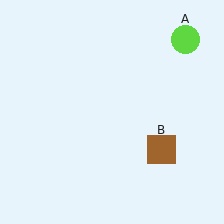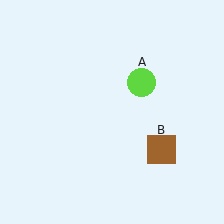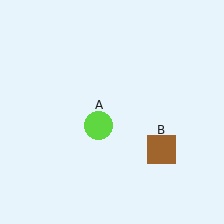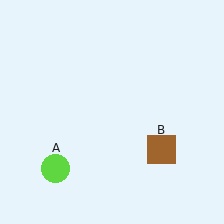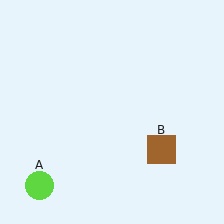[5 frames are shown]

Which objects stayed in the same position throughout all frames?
Brown square (object B) remained stationary.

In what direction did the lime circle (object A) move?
The lime circle (object A) moved down and to the left.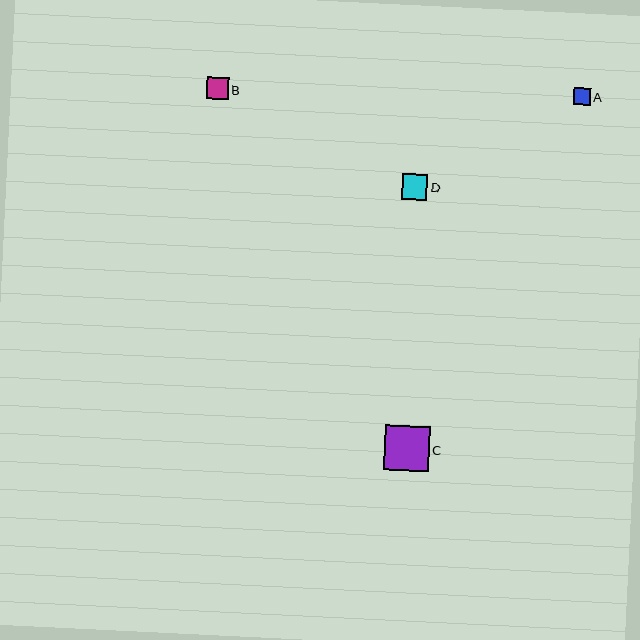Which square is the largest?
Square C is the largest with a size of approximately 45 pixels.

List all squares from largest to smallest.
From largest to smallest: C, D, B, A.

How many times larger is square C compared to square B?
Square C is approximately 2.0 times the size of square B.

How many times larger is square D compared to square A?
Square D is approximately 1.5 times the size of square A.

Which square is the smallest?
Square A is the smallest with a size of approximately 17 pixels.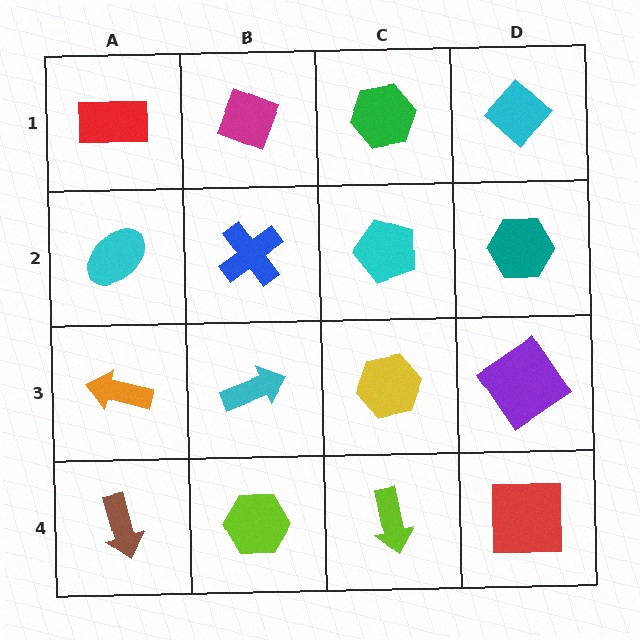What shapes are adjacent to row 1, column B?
A blue cross (row 2, column B), a red rectangle (row 1, column A), a green hexagon (row 1, column C).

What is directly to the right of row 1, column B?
A green hexagon.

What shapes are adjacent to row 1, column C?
A cyan pentagon (row 2, column C), a magenta diamond (row 1, column B), a cyan diamond (row 1, column D).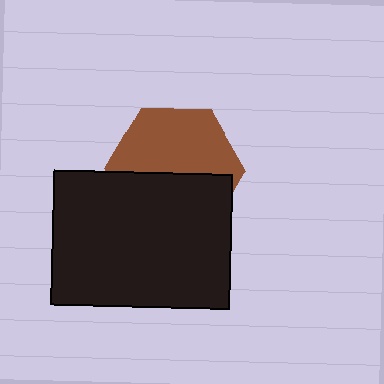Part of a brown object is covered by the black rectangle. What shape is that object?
It is a hexagon.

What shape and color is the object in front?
The object in front is a black rectangle.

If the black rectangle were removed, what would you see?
You would see the complete brown hexagon.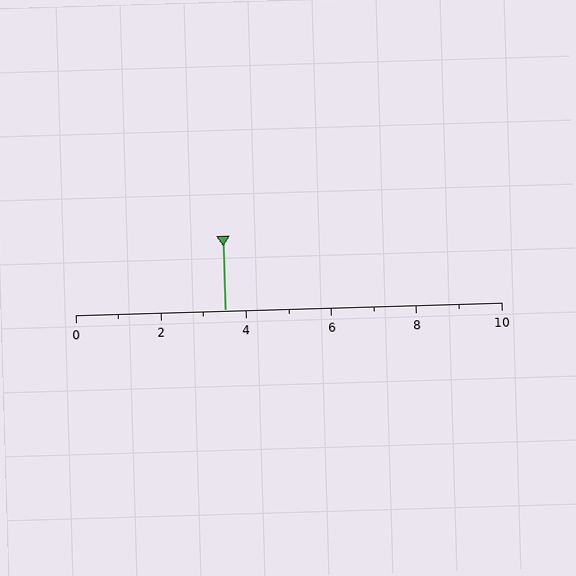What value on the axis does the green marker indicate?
The marker indicates approximately 3.5.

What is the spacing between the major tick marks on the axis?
The major ticks are spaced 2 apart.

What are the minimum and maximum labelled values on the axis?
The axis runs from 0 to 10.